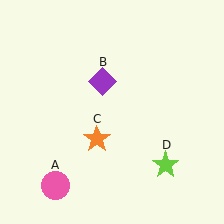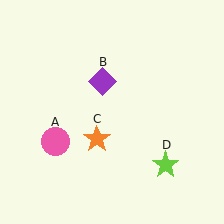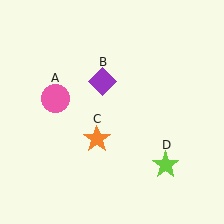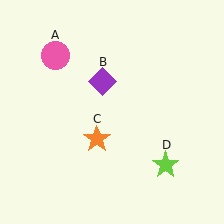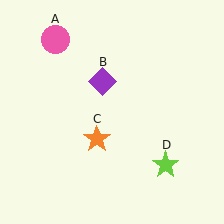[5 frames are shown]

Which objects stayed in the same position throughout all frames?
Purple diamond (object B) and orange star (object C) and lime star (object D) remained stationary.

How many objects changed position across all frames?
1 object changed position: pink circle (object A).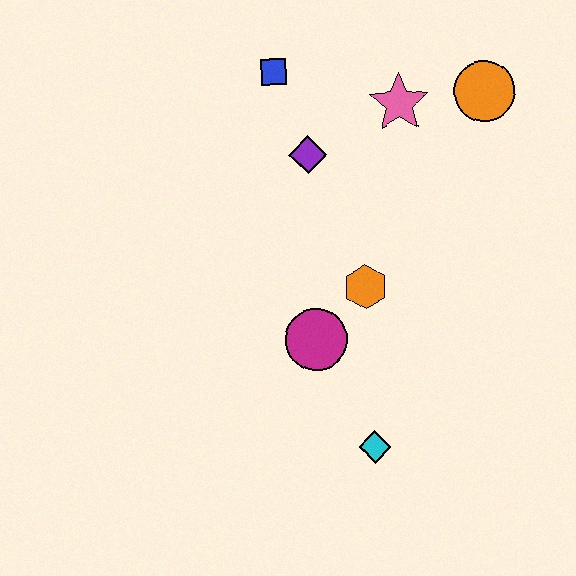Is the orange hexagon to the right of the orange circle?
No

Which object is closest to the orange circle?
The pink star is closest to the orange circle.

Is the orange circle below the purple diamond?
No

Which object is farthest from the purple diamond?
The cyan diamond is farthest from the purple diamond.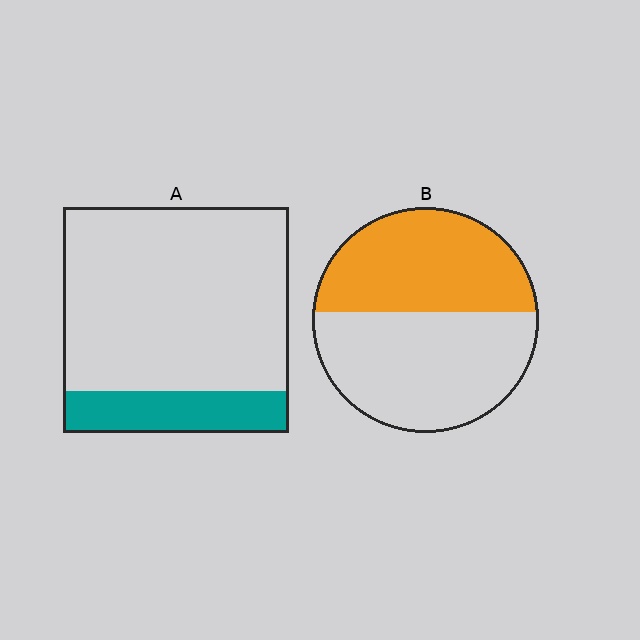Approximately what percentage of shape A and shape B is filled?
A is approximately 20% and B is approximately 45%.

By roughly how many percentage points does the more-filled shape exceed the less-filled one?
By roughly 25 percentage points (B over A).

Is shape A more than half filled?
No.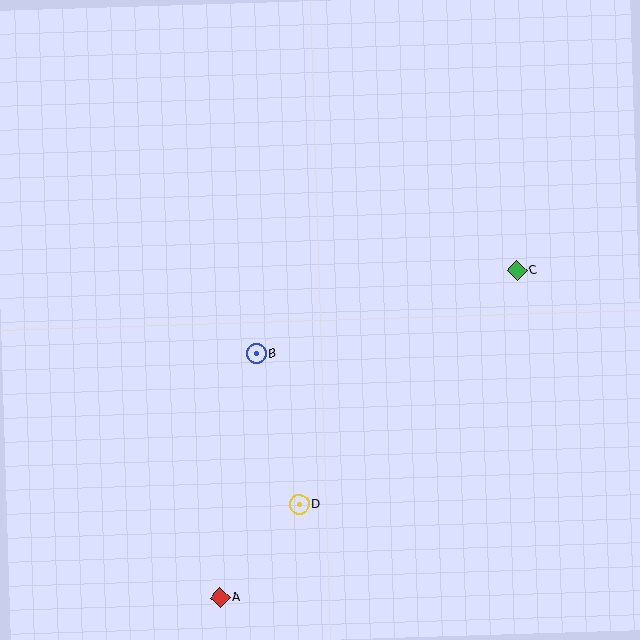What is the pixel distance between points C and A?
The distance between C and A is 442 pixels.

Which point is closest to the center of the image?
Point B at (256, 354) is closest to the center.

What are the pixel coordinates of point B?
Point B is at (256, 354).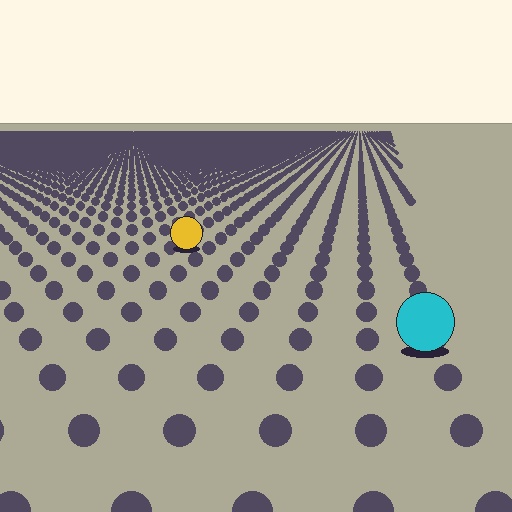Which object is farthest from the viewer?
The yellow circle is farthest from the viewer. It appears smaller and the ground texture around it is denser.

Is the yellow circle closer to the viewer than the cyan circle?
No. The cyan circle is closer — you can tell from the texture gradient: the ground texture is coarser near it.